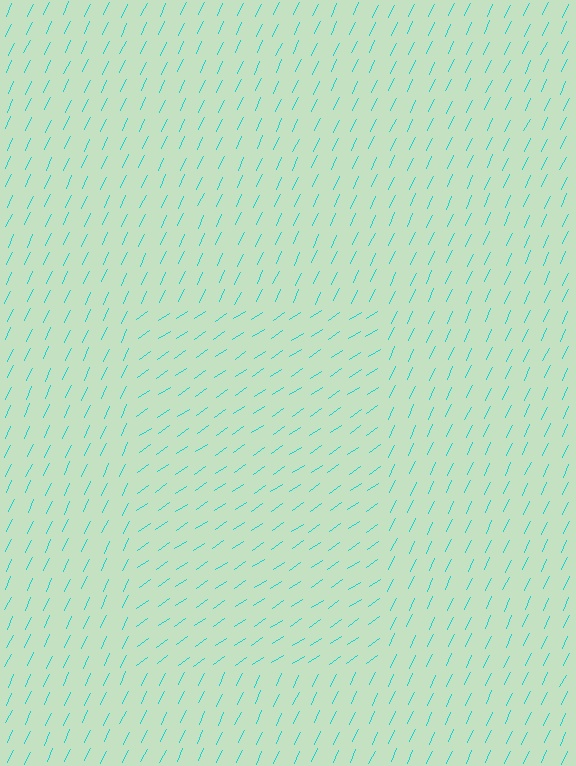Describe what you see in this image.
The image is filled with small cyan line segments. A rectangle region in the image has lines oriented differently from the surrounding lines, creating a visible texture boundary.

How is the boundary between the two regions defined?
The boundary is defined purely by a change in line orientation (approximately 31 degrees difference). All lines are the same color and thickness.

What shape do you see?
I see a rectangle.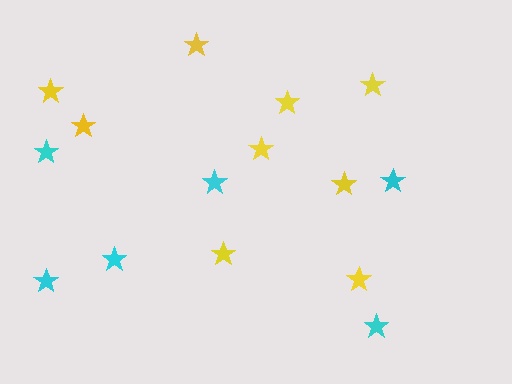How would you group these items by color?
There are 2 groups: one group of cyan stars (6) and one group of yellow stars (9).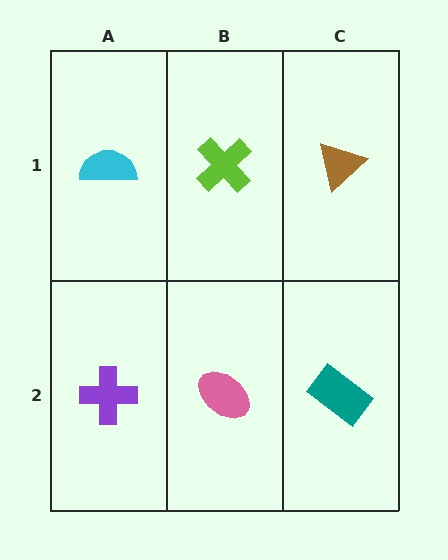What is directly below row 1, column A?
A purple cross.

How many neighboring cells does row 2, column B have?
3.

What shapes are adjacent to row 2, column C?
A brown triangle (row 1, column C), a pink ellipse (row 2, column B).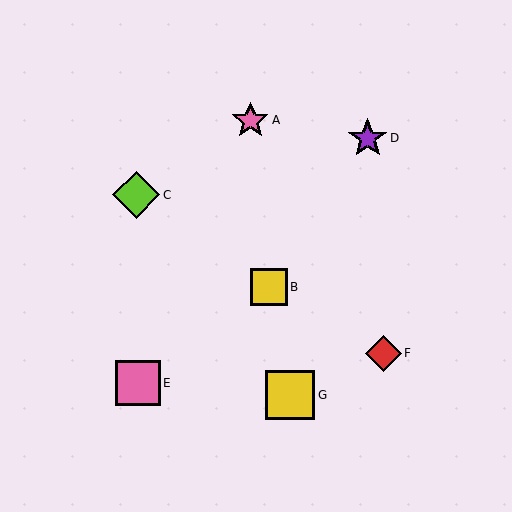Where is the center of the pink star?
The center of the pink star is at (250, 120).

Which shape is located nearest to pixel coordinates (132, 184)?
The lime diamond (labeled C) at (136, 195) is nearest to that location.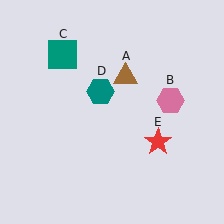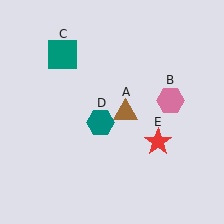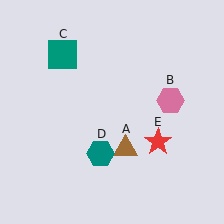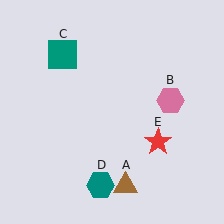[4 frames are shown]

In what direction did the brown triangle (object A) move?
The brown triangle (object A) moved down.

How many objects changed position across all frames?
2 objects changed position: brown triangle (object A), teal hexagon (object D).